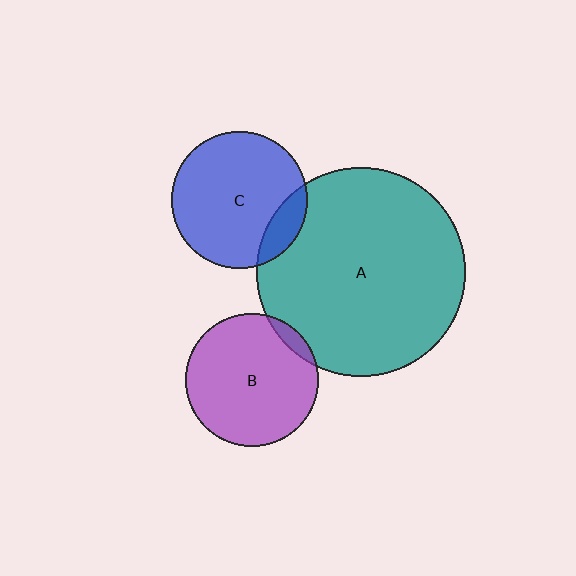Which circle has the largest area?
Circle A (teal).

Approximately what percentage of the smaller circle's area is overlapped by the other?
Approximately 5%.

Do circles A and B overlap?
Yes.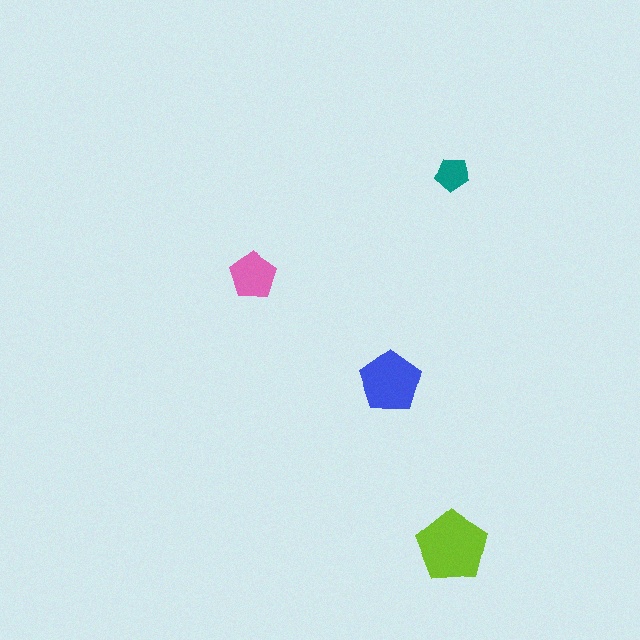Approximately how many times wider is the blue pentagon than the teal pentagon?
About 2 times wider.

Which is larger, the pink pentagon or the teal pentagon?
The pink one.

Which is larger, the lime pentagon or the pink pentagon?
The lime one.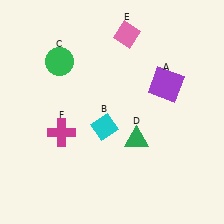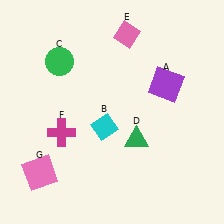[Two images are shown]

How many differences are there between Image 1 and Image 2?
There is 1 difference between the two images.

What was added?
A pink square (G) was added in Image 2.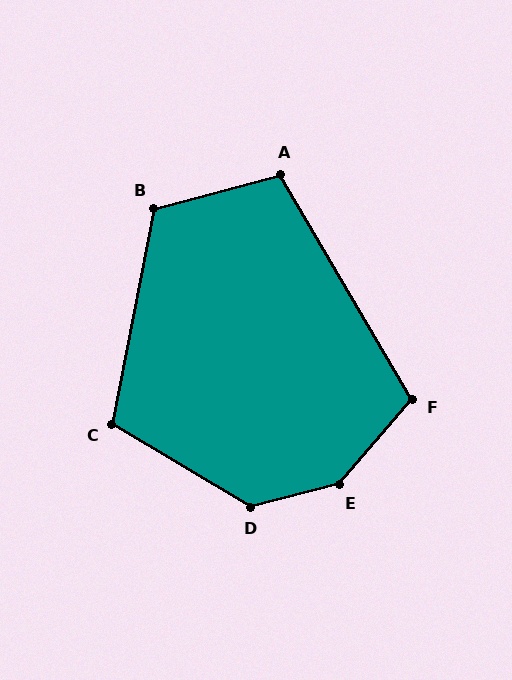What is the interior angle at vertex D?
Approximately 135 degrees (obtuse).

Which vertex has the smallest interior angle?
A, at approximately 106 degrees.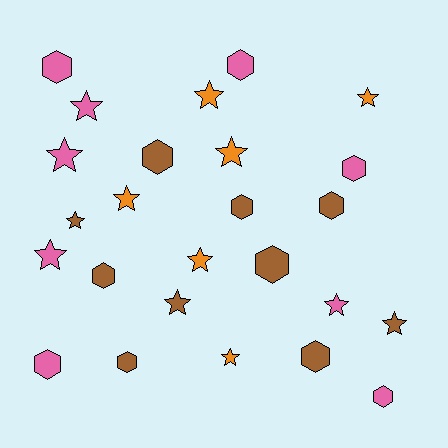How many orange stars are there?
There are 6 orange stars.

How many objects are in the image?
There are 25 objects.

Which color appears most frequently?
Brown, with 10 objects.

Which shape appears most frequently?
Star, with 13 objects.